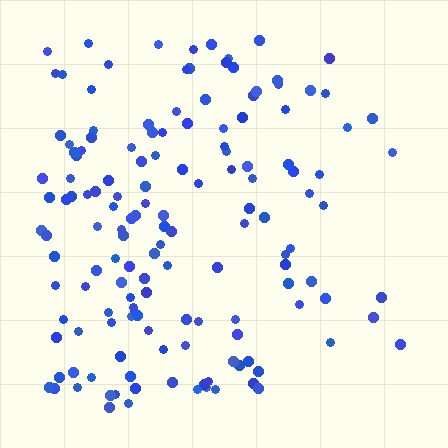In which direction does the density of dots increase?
From right to left, with the left side densest.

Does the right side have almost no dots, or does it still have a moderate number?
Still a moderate number, just noticeably fewer than the left.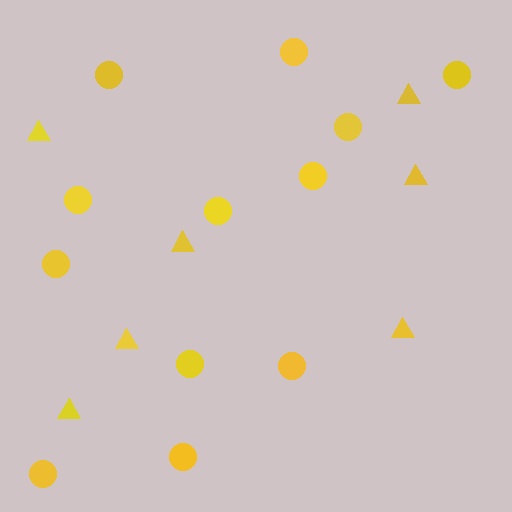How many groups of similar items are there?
There are 2 groups: one group of triangles (7) and one group of circles (12).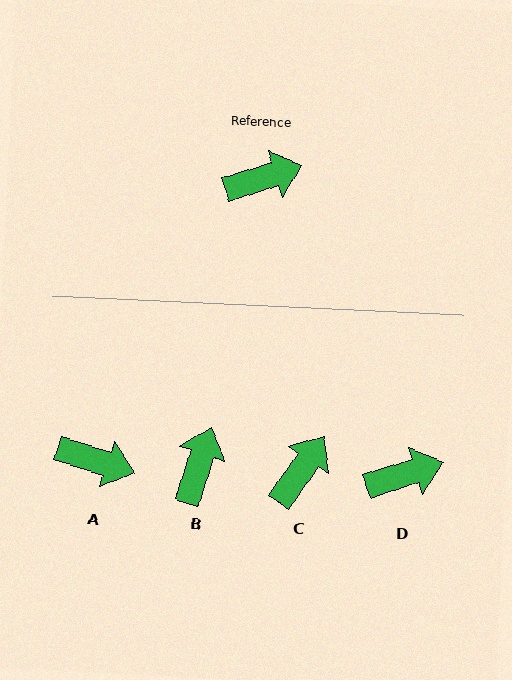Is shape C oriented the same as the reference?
No, it is off by about 38 degrees.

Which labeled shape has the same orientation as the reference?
D.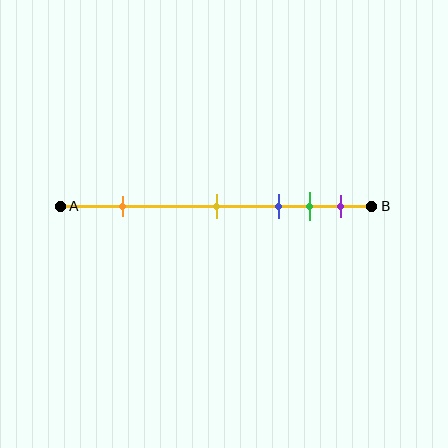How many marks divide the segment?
There are 5 marks dividing the segment.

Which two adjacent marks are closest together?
The green and purple marks are the closest adjacent pair.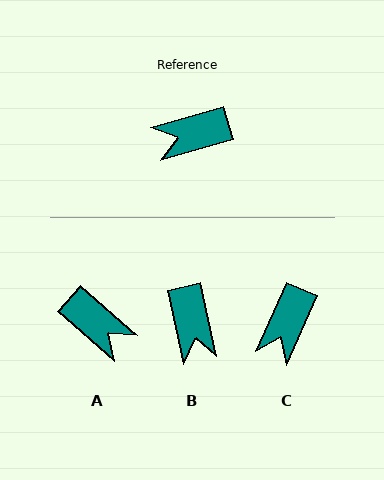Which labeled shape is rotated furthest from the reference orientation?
A, about 123 degrees away.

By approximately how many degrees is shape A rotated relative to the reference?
Approximately 123 degrees counter-clockwise.